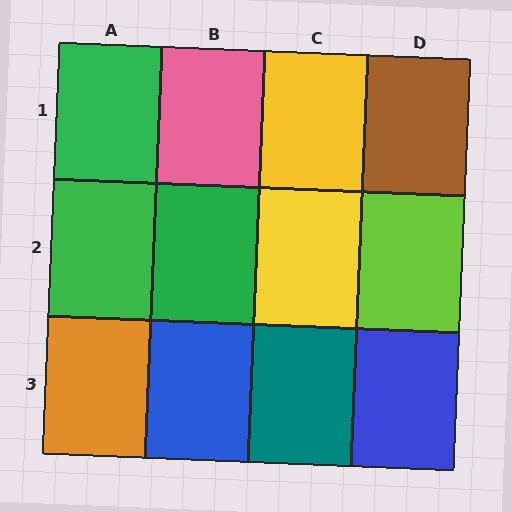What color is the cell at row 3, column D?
Blue.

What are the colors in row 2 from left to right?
Green, green, yellow, lime.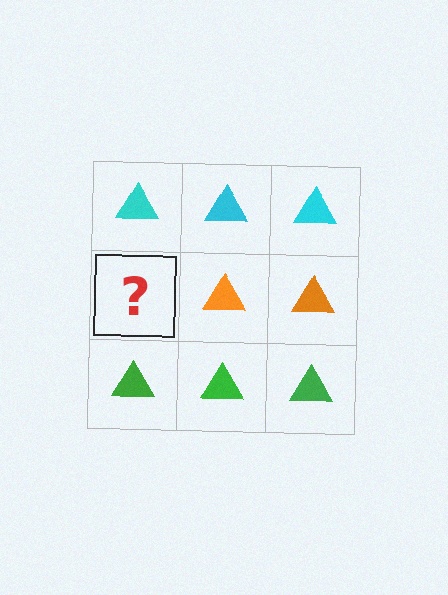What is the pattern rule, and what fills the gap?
The rule is that each row has a consistent color. The gap should be filled with an orange triangle.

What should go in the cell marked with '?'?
The missing cell should contain an orange triangle.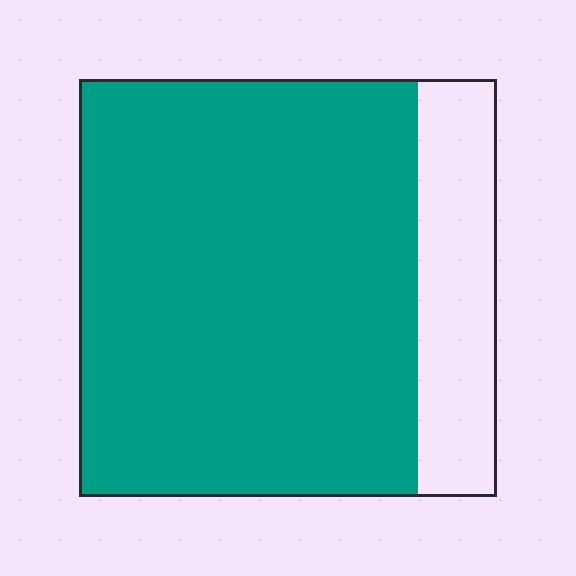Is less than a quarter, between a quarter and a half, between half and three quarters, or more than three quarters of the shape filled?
More than three quarters.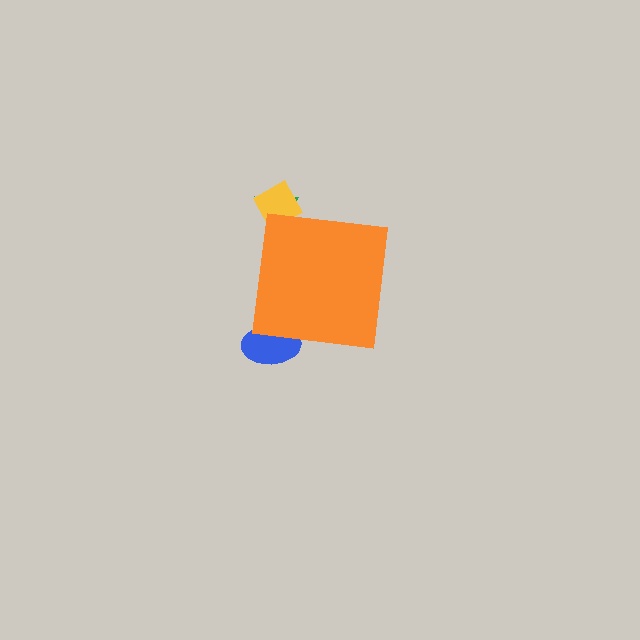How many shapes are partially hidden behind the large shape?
3 shapes are partially hidden.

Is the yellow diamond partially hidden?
Yes, the yellow diamond is partially hidden behind the orange square.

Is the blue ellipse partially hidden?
Yes, the blue ellipse is partially hidden behind the orange square.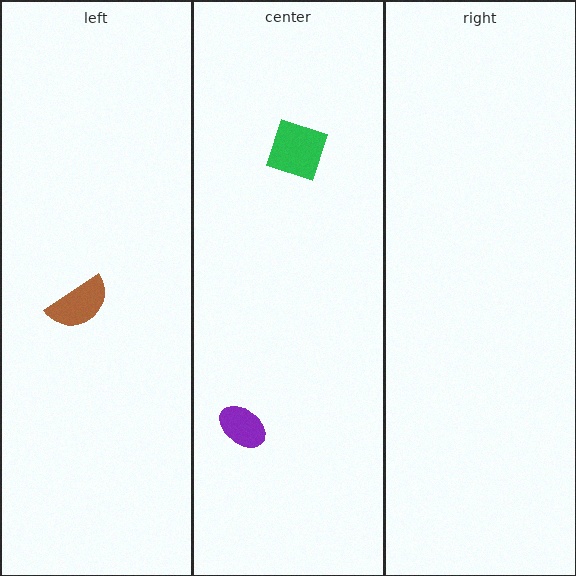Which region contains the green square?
The center region.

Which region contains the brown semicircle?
The left region.